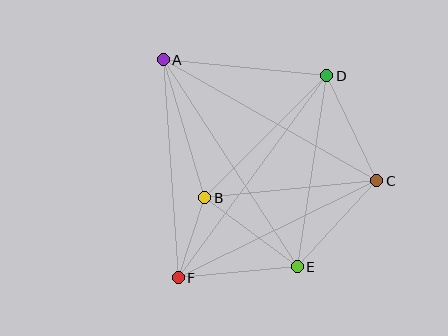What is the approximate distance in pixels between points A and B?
The distance between A and B is approximately 144 pixels.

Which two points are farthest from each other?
Points D and F are farthest from each other.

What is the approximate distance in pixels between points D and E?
The distance between D and E is approximately 193 pixels.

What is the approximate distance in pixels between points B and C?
The distance between B and C is approximately 173 pixels.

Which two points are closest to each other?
Points B and F are closest to each other.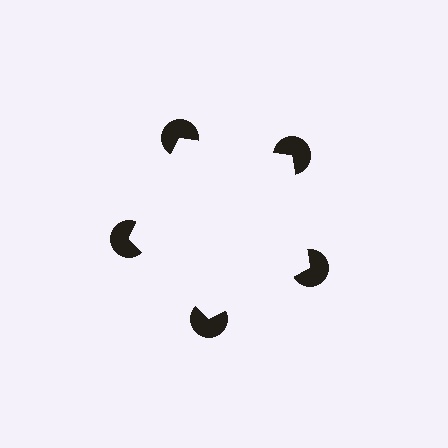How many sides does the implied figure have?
5 sides.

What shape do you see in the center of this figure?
An illusory pentagon — its edges are inferred from the aligned wedge cuts in the pac-man discs, not physically drawn.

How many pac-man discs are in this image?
There are 5 — one at each vertex of the illusory pentagon.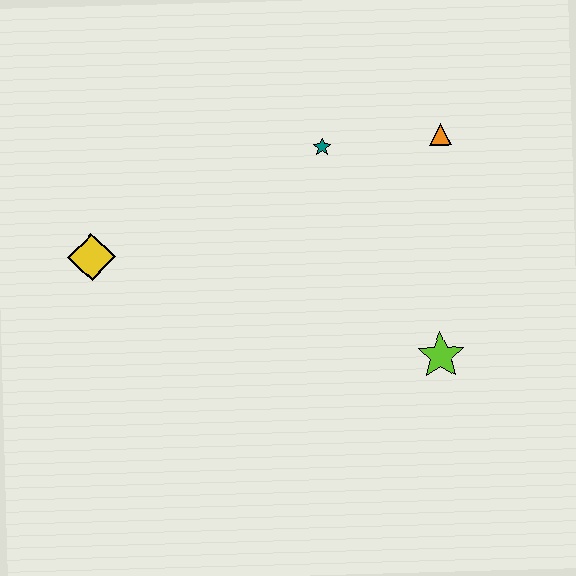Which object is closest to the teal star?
The orange triangle is closest to the teal star.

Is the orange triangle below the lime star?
No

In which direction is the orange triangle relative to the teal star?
The orange triangle is to the right of the teal star.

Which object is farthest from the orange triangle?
The yellow diamond is farthest from the orange triangle.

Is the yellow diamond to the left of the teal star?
Yes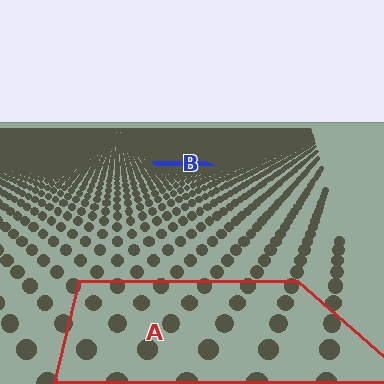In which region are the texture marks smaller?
The texture marks are smaller in region B, because it is farther away.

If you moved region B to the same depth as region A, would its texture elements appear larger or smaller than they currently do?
They would appear larger. At a closer depth, the same texture elements are projected at a bigger on-screen size.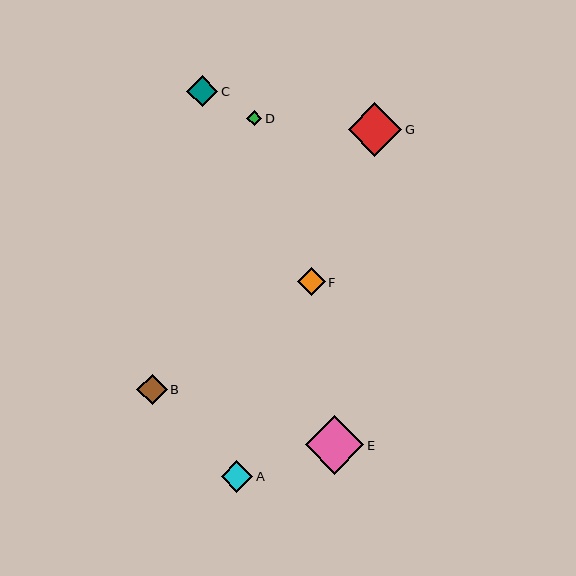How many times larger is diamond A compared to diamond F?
Diamond A is approximately 1.1 times the size of diamond F.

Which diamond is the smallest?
Diamond D is the smallest with a size of approximately 15 pixels.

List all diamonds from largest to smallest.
From largest to smallest: E, G, A, C, B, F, D.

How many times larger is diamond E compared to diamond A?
Diamond E is approximately 1.8 times the size of diamond A.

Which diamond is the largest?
Diamond E is the largest with a size of approximately 59 pixels.